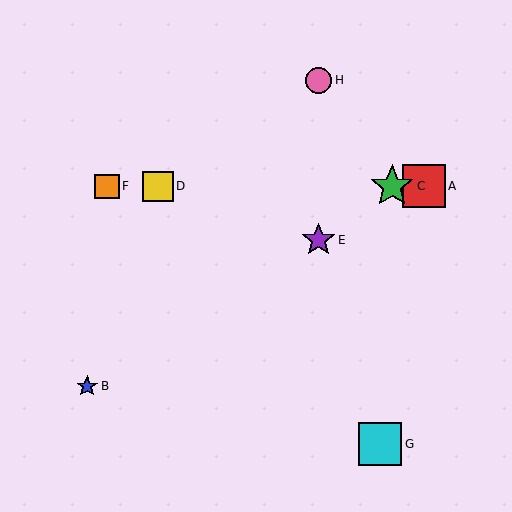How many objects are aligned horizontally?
4 objects (A, C, D, F) are aligned horizontally.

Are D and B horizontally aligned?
No, D is at y≈186 and B is at y≈386.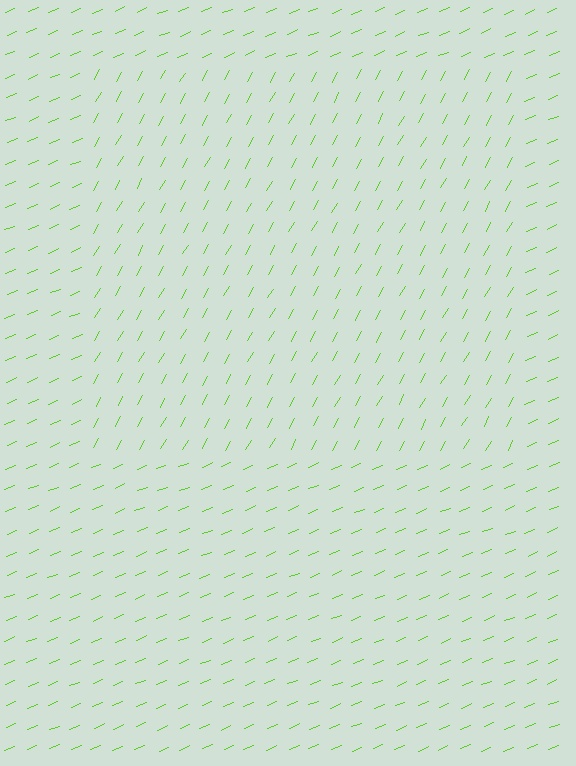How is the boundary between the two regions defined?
The boundary is defined purely by a change in line orientation (approximately 38 degrees difference). All lines are the same color and thickness.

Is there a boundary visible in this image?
Yes, there is a texture boundary formed by a change in line orientation.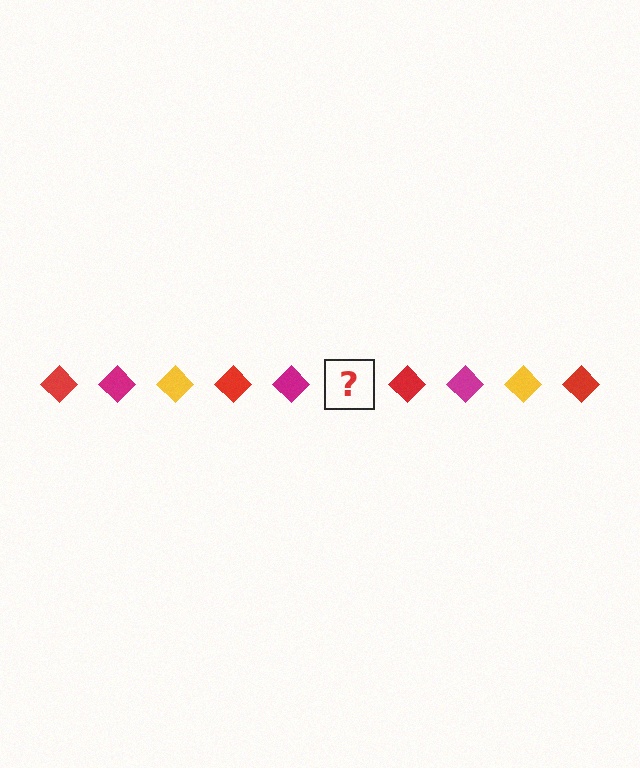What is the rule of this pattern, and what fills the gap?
The rule is that the pattern cycles through red, magenta, yellow diamonds. The gap should be filled with a yellow diamond.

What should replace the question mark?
The question mark should be replaced with a yellow diamond.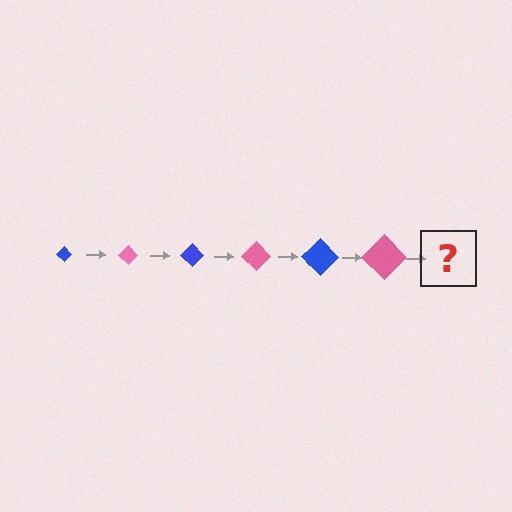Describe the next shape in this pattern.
It should be a blue diamond, larger than the previous one.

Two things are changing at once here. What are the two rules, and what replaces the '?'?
The two rules are that the diamond grows larger each step and the color cycles through blue and pink. The '?' should be a blue diamond, larger than the previous one.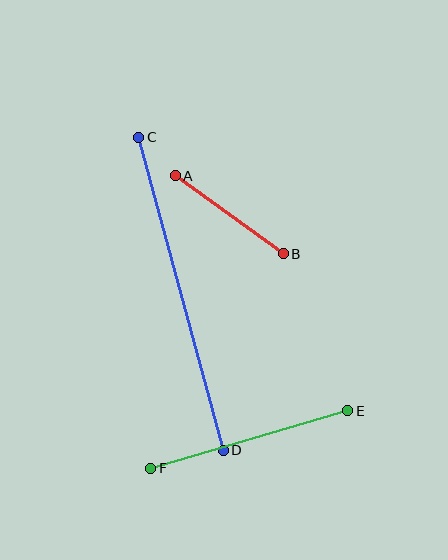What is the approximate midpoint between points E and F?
The midpoint is at approximately (249, 439) pixels.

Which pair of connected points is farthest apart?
Points C and D are farthest apart.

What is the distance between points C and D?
The distance is approximately 324 pixels.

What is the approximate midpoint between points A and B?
The midpoint is at approximately (229, 215) pixels.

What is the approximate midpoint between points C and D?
The midpoint is at approximately (181, 294) pixels.